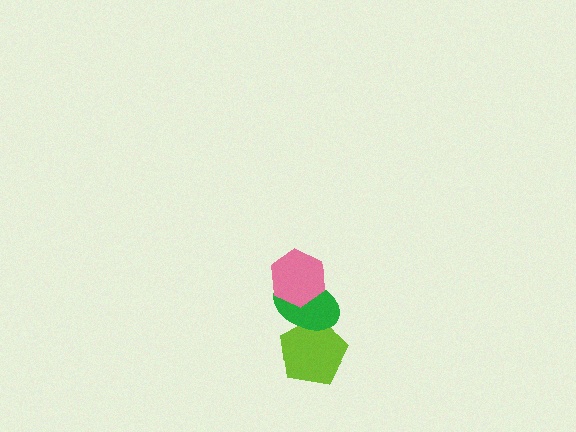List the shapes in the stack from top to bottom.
From top to bottom: the pink hexagon, the green ellipse, the lime pentagon.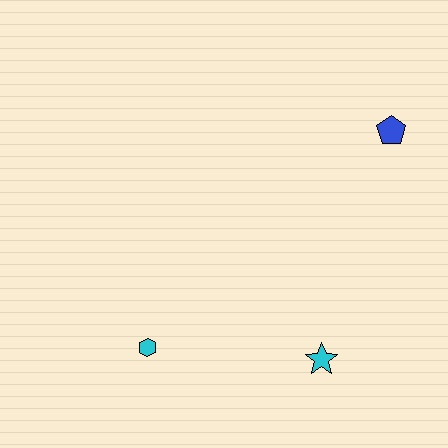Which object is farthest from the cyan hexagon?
The blue pentagon is farthest from the cyan hexagon.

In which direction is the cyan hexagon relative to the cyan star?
The cyan hexagon is to the left of the cyan star.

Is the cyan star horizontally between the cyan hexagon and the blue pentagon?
Yes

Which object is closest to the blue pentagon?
The cyan star is closest to the blue pentagon.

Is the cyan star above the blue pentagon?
No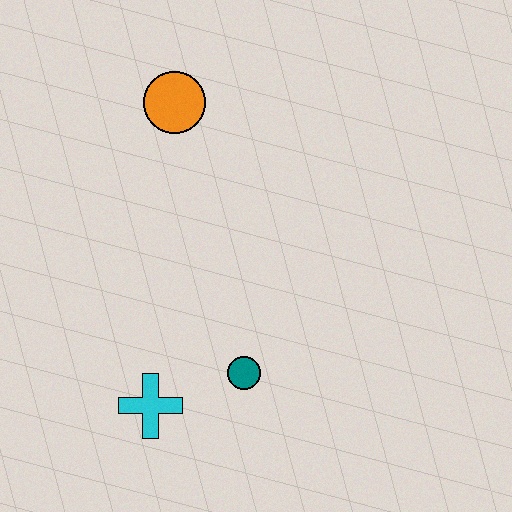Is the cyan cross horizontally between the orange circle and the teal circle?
No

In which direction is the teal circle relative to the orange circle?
The teal circle is below the orange circle.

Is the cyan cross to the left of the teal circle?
Yes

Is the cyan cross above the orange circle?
No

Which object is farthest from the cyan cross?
The orange circle is farthest from the cyan cross.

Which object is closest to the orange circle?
The teal circle is closest to the orange circle.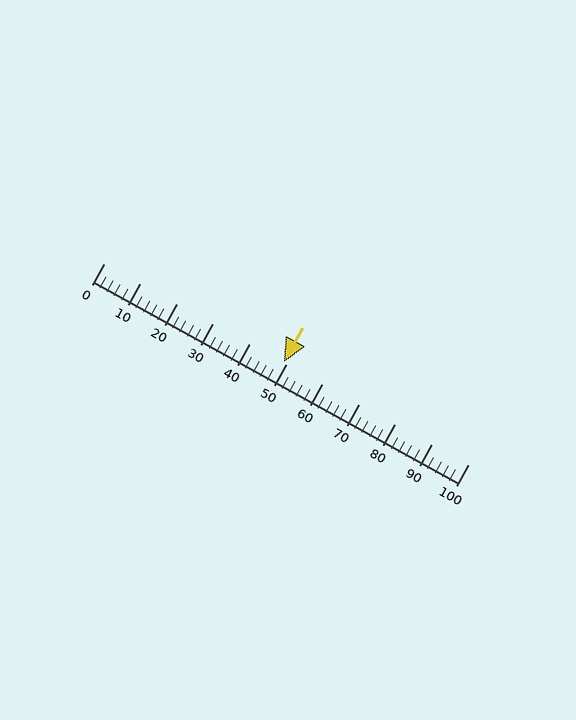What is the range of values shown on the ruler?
The ruler shows values from 0 to 100.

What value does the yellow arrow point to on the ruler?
The yellow arrow points to approximately 49.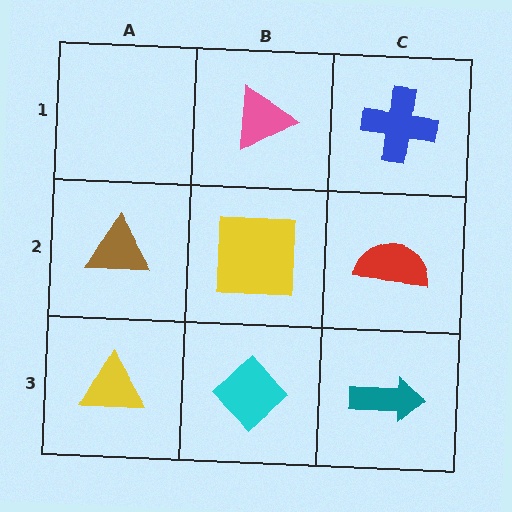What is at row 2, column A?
A brown triangle.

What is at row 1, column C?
A blue cross.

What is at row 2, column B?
A yellow square.